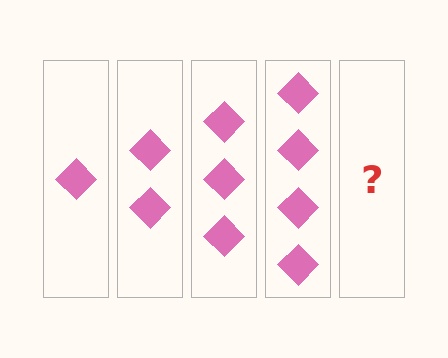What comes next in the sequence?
The next element should be 5 diamonds.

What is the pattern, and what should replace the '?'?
The pattern is that each step adds one more diamond. The '?' should be 5 diamonds.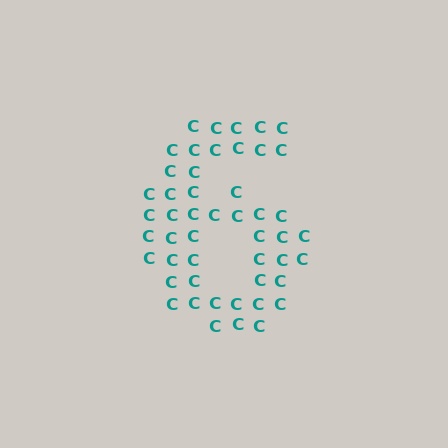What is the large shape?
The large shape is the digit 6.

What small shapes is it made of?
It is made of small letter C's.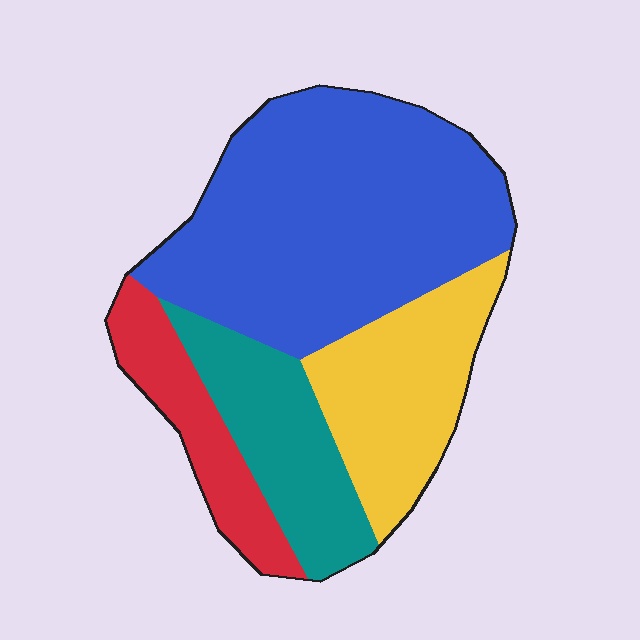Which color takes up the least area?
Red, at roughly 15%.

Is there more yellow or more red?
Yellow.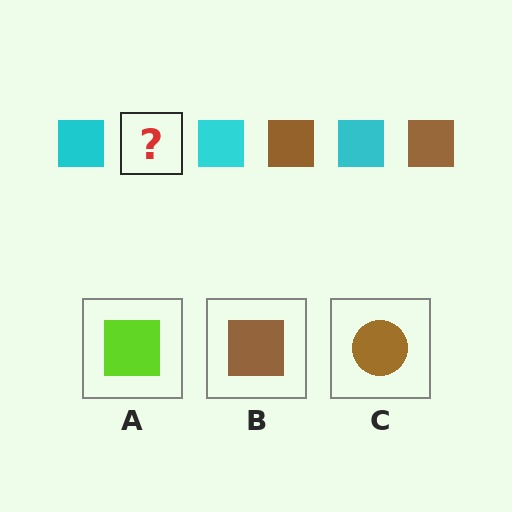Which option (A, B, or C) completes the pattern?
B.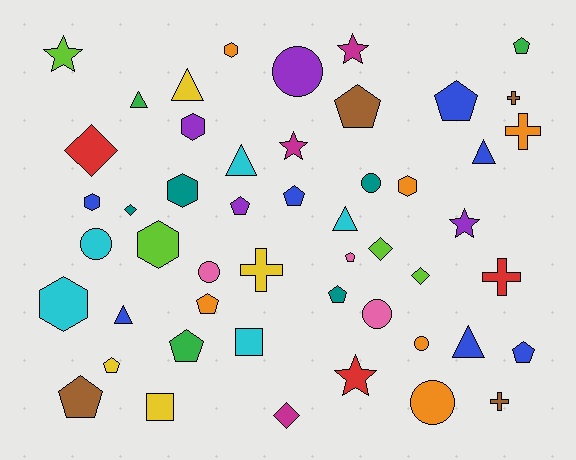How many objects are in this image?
There are 50 objects.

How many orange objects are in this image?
There are 6 orange objects.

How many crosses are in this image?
There are 5 crosses.